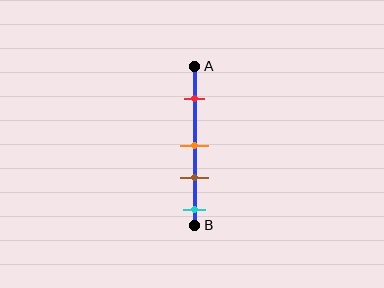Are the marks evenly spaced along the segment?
No, the marks are not evenly spaced.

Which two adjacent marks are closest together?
The orange and brown marks are the closest adjacent pair.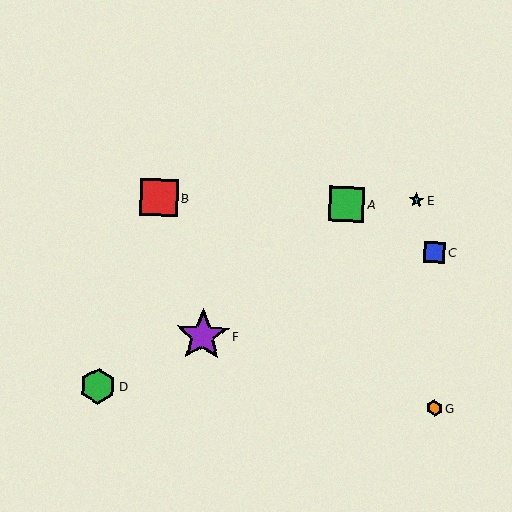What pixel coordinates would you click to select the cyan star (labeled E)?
Click at (416, 200) to select the cyan star E.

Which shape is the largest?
The purple star (labeled F) is the largest.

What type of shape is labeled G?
Shape G is an orange hexagon.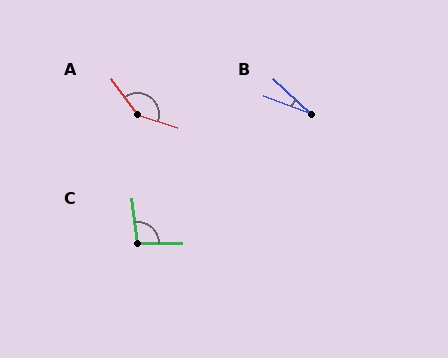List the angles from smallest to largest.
B (22°), C (97°), A (144°).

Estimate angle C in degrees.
Approximately 97 degrees.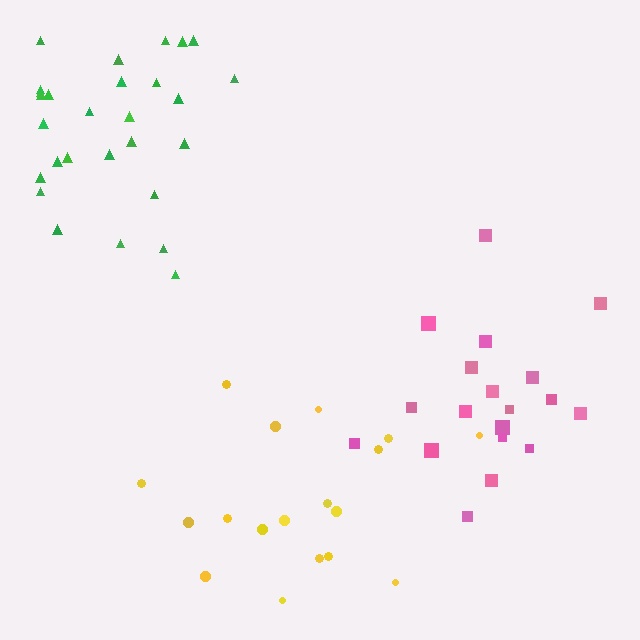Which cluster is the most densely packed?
Green.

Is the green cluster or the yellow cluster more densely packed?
Green.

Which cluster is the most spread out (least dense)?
Pink.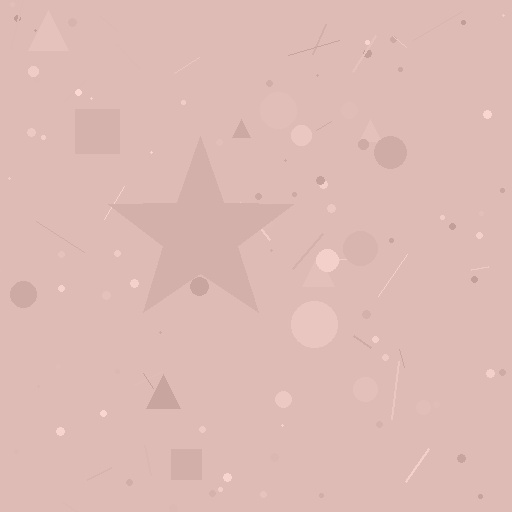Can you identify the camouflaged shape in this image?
The camouflaged shape is a star.